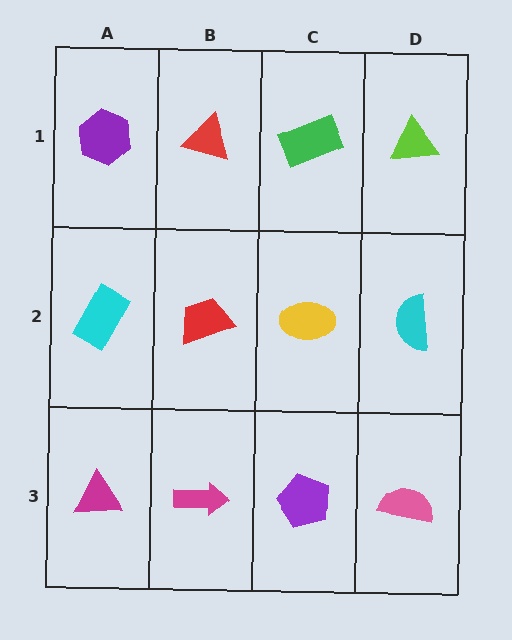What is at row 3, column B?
A magenta arrow.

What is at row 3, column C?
A purple pentagon.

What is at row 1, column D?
A lime triangle.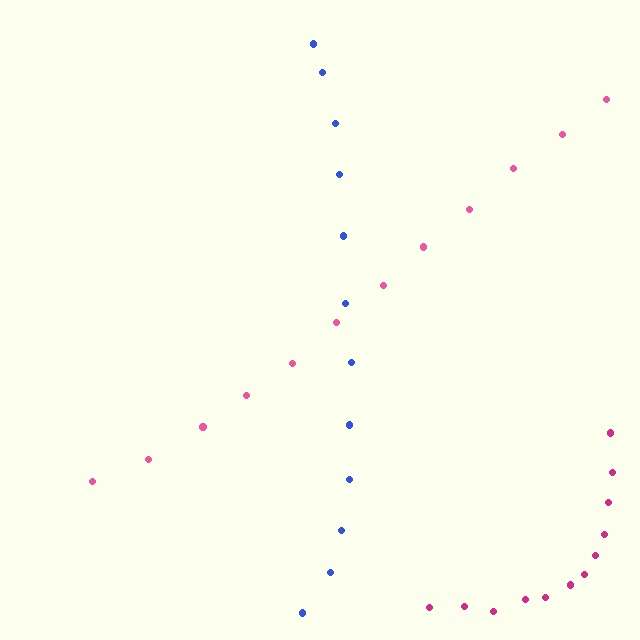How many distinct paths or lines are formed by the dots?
There are 3 distinct paths.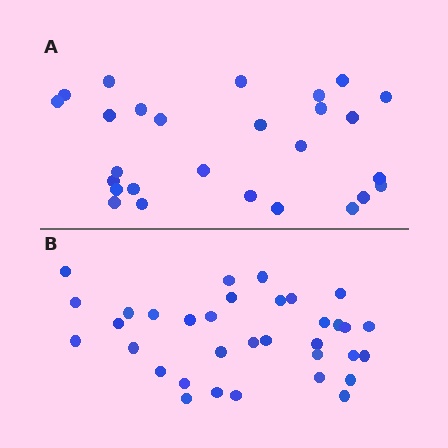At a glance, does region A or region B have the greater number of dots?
Region B (the bottom region) has more dots.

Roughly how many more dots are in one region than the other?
Region B has roughly 8 or so more dots than region A.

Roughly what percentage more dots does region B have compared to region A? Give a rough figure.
About 25% more.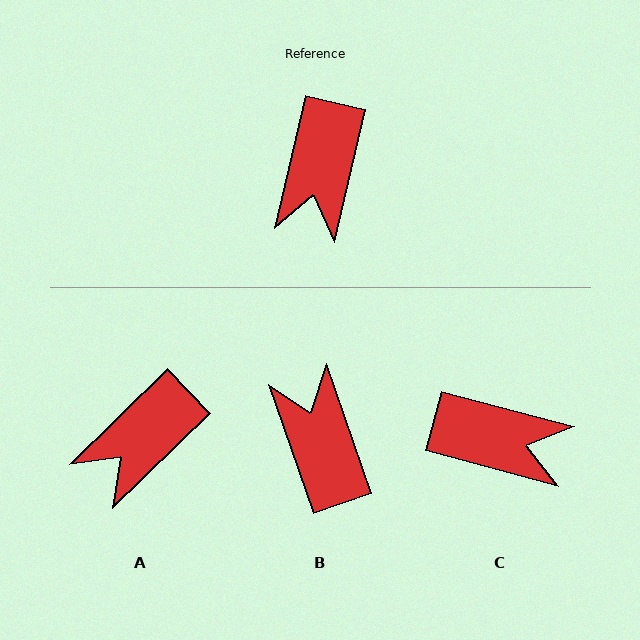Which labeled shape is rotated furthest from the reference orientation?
B, about 147 degrees away.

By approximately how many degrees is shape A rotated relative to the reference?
Approximately 33 degrees clockwise.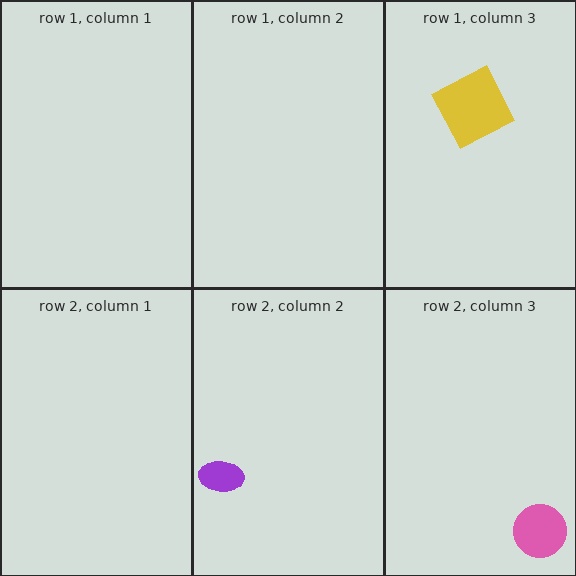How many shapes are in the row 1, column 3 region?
1.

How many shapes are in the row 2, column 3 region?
1.